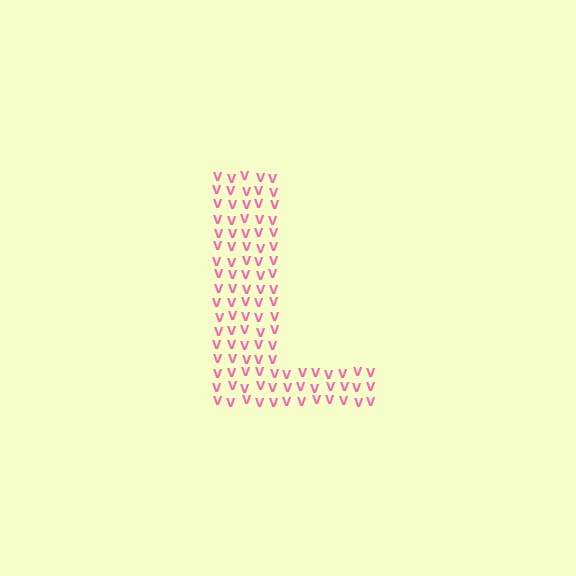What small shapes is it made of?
It is made of small letter V's.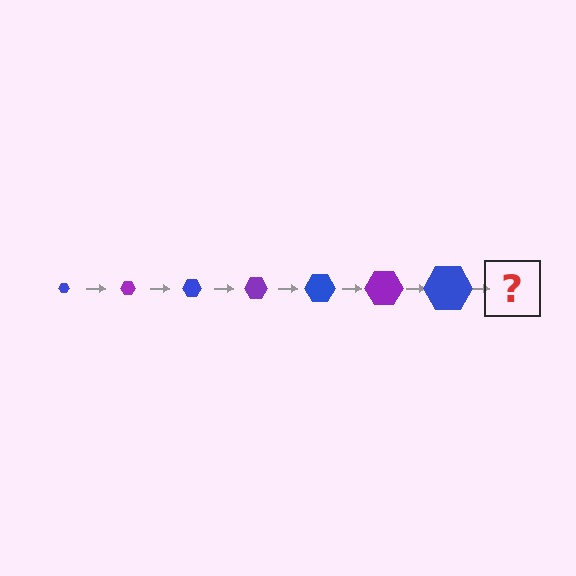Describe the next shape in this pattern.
It should be a purple hexagon, larger than the previous one.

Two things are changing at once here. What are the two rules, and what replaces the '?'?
The two rules are that the hexagon grows larger each step and the color cycles through blue and purple. The '?' should be a purple hexagon, larger than the previous one.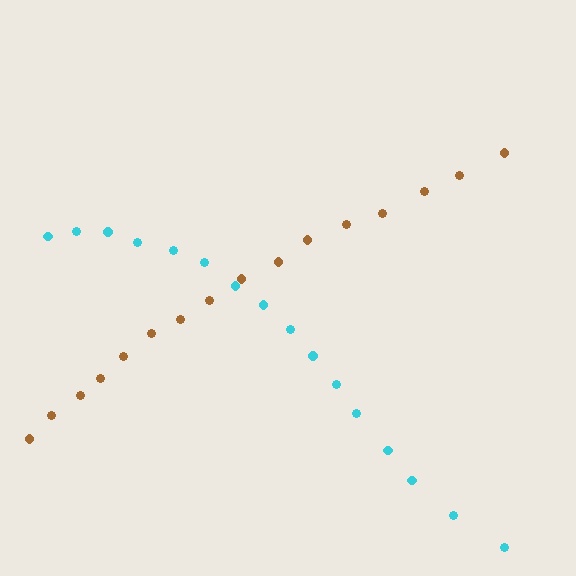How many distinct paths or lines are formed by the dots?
There are 2 distinct paths.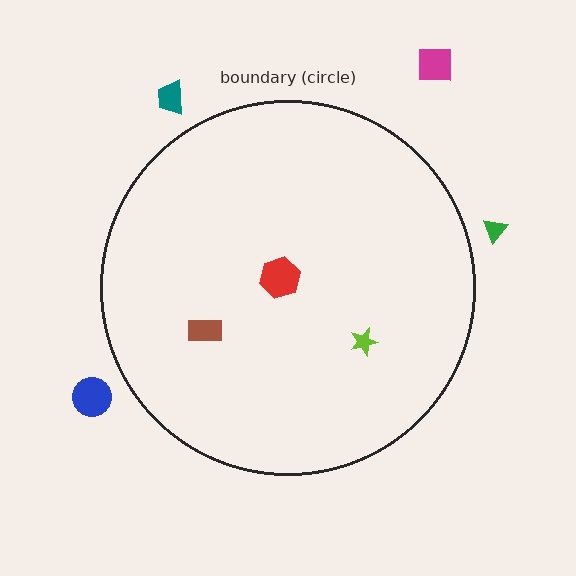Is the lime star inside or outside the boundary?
Inside.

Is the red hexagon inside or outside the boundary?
Inside.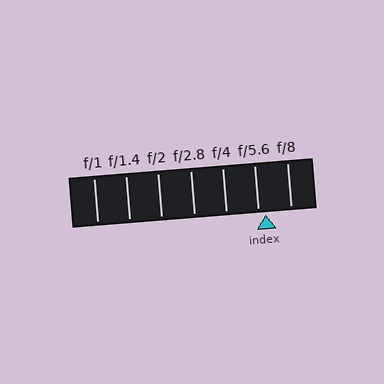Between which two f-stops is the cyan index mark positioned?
The index mark is between f/5.6 and f/8.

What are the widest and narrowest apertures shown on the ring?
The widest aperture shown is f/1 and the narrowest is f/8.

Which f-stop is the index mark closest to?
The index mark is closest to f/5.6.